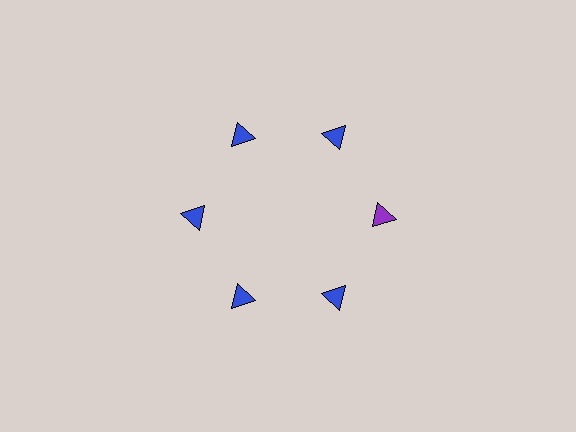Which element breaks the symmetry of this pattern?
The purple triangle at roughly the 3 o'clock position breaks the symmetry. All other shapes are blue triangles.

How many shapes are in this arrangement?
There are 6 shapes arranged in a ring pattern.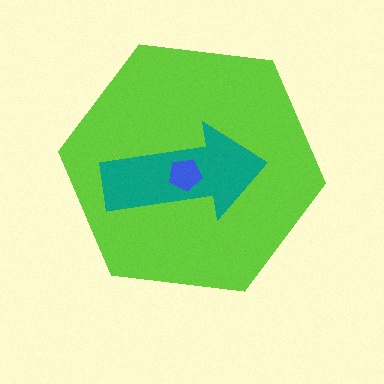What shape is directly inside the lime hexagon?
The teal arrow.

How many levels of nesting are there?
3.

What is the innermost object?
The blue pentagon.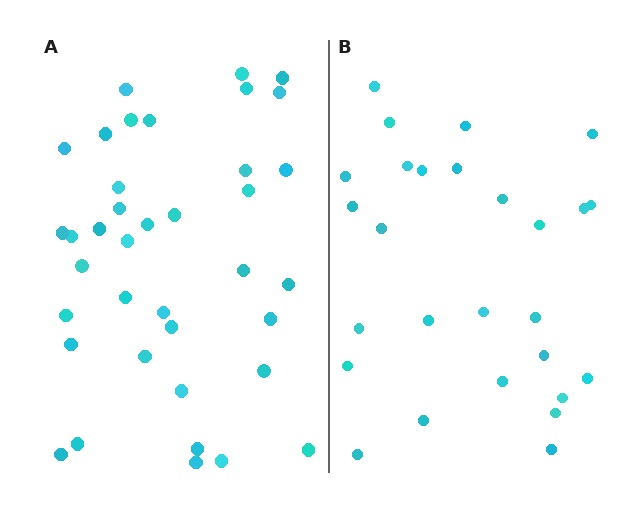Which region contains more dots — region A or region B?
Region A (the left region) has more dots.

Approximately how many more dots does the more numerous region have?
Region A has roughly 12 or so more dots than region B.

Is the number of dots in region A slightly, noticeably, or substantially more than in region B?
Region A has noticeably more, but not dramatically so. The ratio is roughly 1.4 to 1.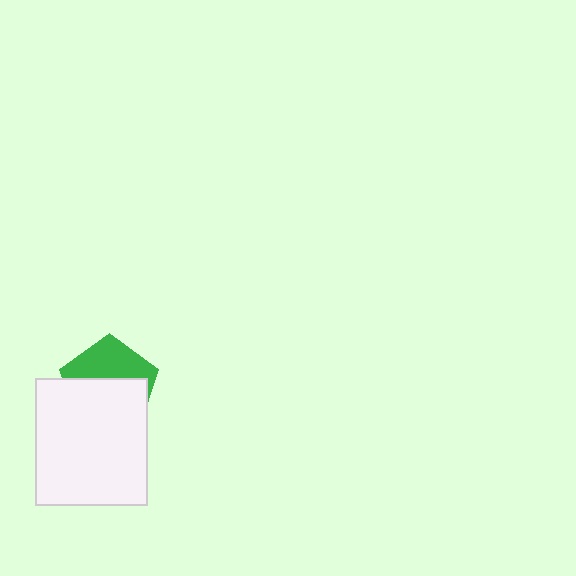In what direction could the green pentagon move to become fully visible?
The green pentagon could move up. That would shift it out from behind the white rectangle entirely.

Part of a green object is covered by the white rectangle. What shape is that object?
It is a pentagon.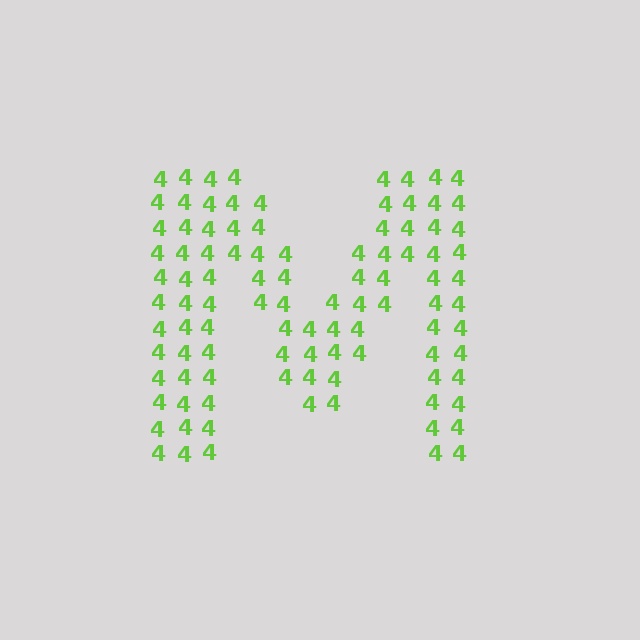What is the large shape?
The large shape is the letter M.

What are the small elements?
The small elements are digit 4's.